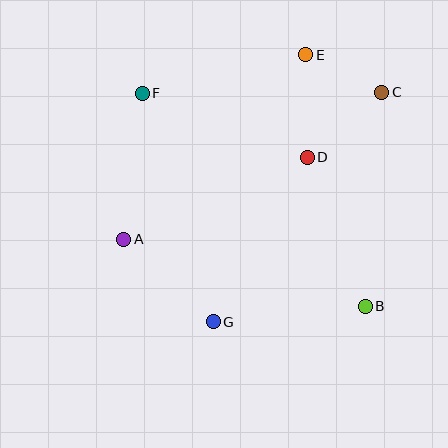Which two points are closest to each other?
Points C and E are closest to each other.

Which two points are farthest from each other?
Points B and F are farthest from each other.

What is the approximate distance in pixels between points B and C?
The distance between B and C is approximately 214 pixels.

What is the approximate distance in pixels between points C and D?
The distance between C and D is approximately 99 pixels.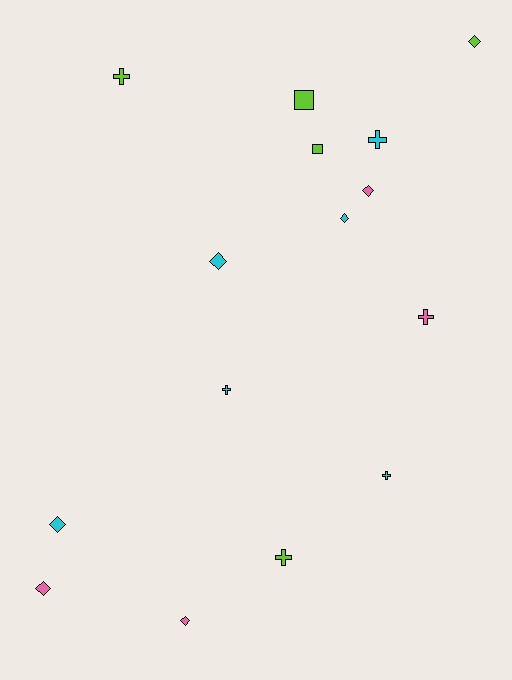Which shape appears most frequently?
Diamond, with 7 objects.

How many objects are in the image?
There are 15 objects.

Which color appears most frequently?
Cyan, with 6 objects.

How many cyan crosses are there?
There are 3 cyan crosses.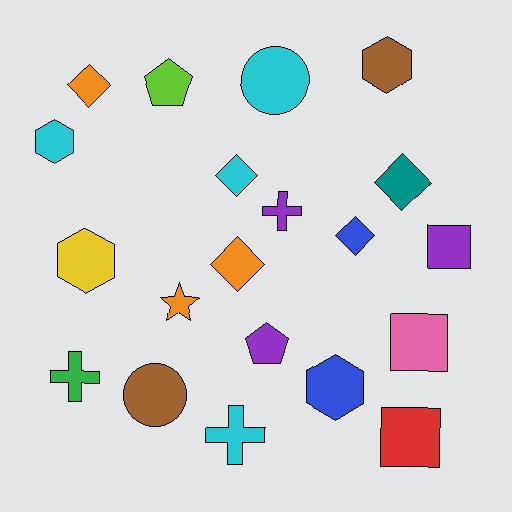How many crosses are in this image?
There are 3 crosses.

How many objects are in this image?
There are 20 objects.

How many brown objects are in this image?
There are 2 brown objects.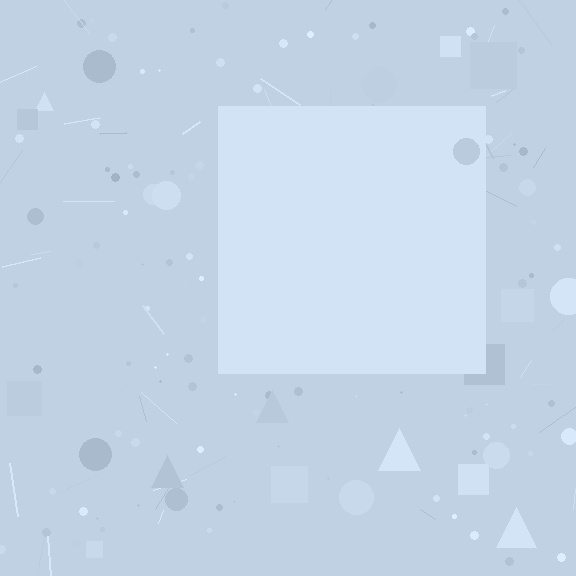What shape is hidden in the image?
A square is hidden in the image.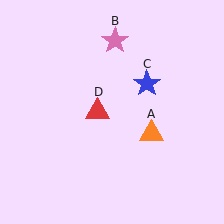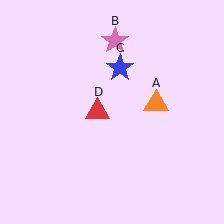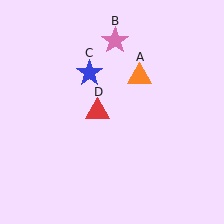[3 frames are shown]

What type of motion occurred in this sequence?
The orange triangle (object A), blue star (object C) rotated counterclockwise around the center of the scene.